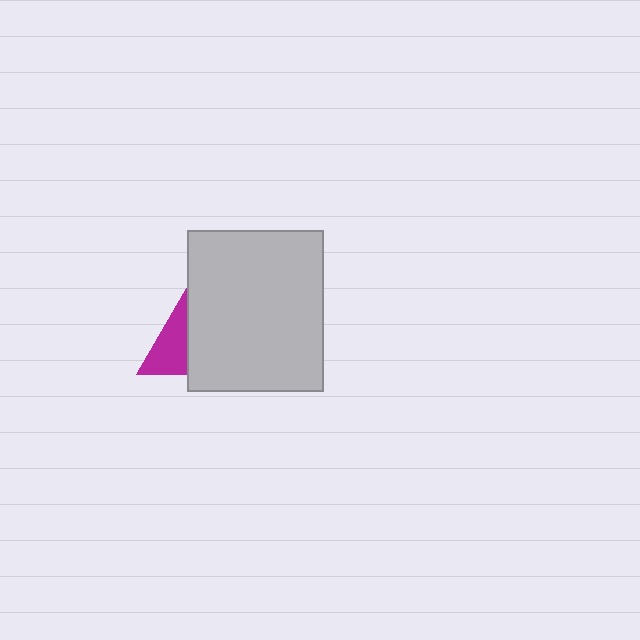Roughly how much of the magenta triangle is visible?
A small part of it is visible (roughly 45%).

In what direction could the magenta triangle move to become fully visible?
The magenta triangle could move left. That would shift it out from behind the light gray rectangle entirely.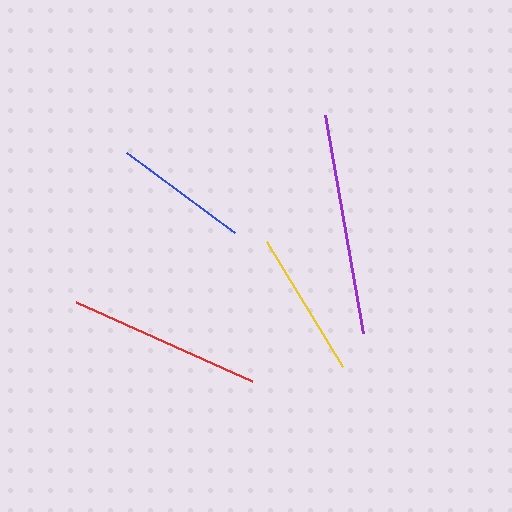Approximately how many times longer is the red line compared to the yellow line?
The red line is approximately 1.3 times the length of the yellow line.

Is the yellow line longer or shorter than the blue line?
The yellow line is longer than the blue line.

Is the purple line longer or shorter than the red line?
The purple line is longer than the red line.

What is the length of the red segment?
The red segment is approximately 193 pixels long.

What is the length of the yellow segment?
The yellow segment is approximately 146 pixels long.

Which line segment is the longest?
The purple line is the longest at approximately 221 pixels.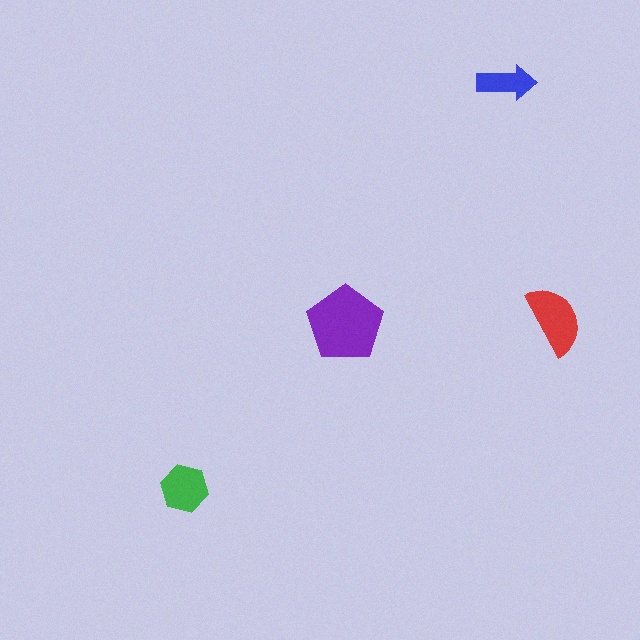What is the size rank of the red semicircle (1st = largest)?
2nd.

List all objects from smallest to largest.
The blue arrow, the green hexagon, the red semicircle, the purple pentagon.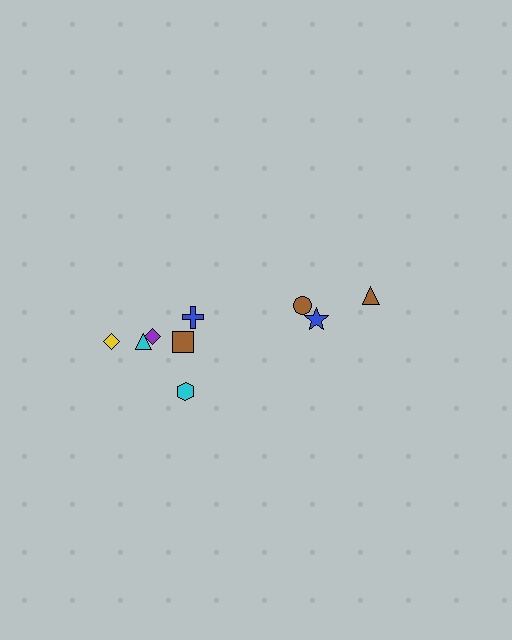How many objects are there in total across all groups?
There are 9 objects.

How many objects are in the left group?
There are 6 objects.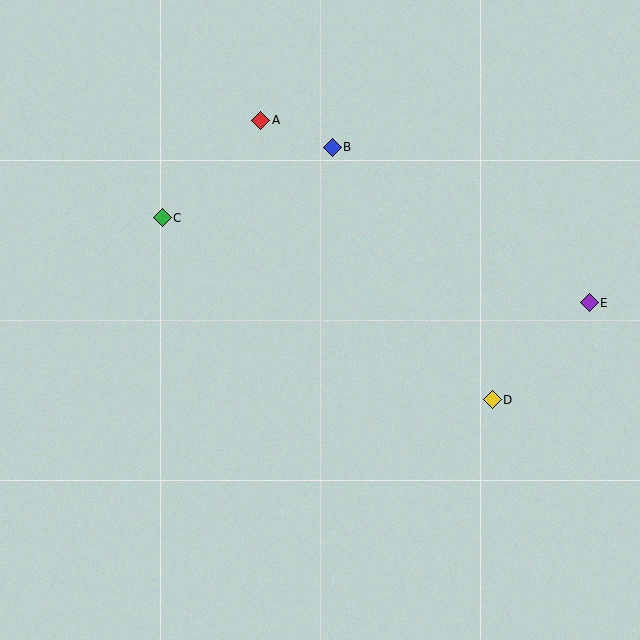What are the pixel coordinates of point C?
Point C is at (162, 218).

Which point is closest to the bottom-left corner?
Point C is closest to the bottom-left corner.